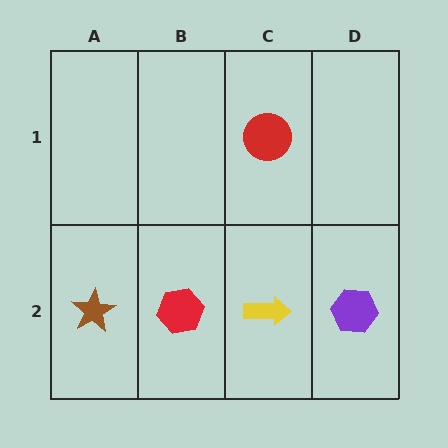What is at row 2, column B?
A red hexagon.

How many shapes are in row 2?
4 shapes.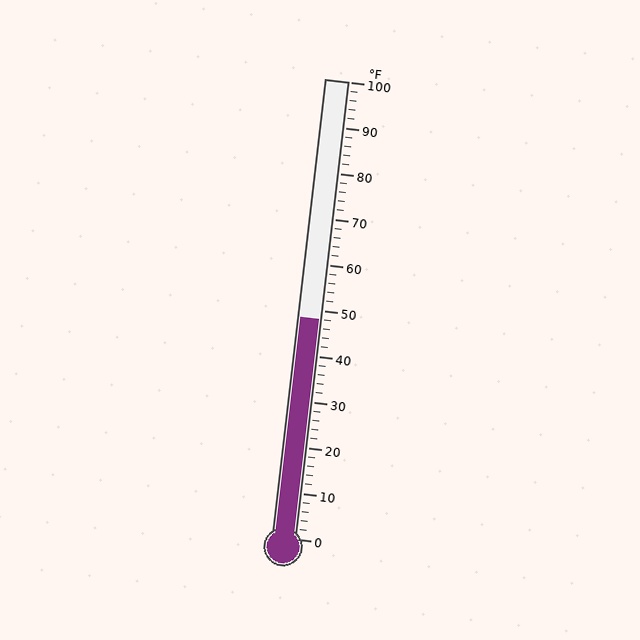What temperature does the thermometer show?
The thermometer shows approximately 48°F.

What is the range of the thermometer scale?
The thermometer scale ranges from 0°F to 100°F.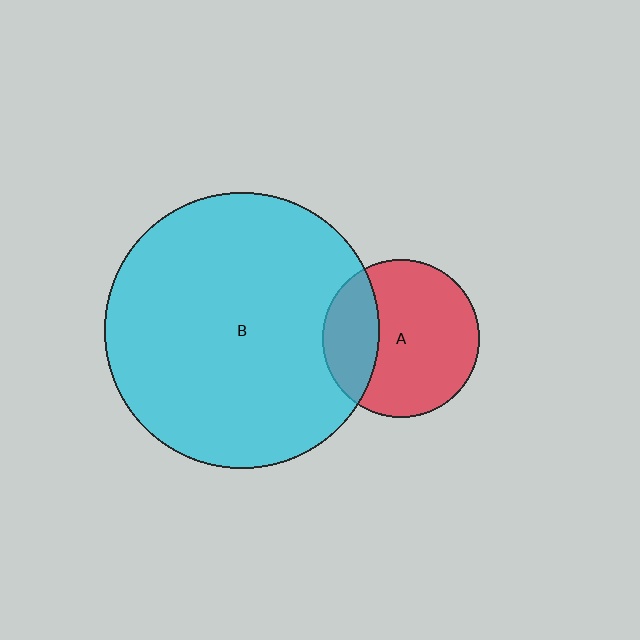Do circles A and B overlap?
Yes.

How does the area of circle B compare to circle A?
Approximately 3.1 times.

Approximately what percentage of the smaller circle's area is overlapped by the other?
Approximately 30%.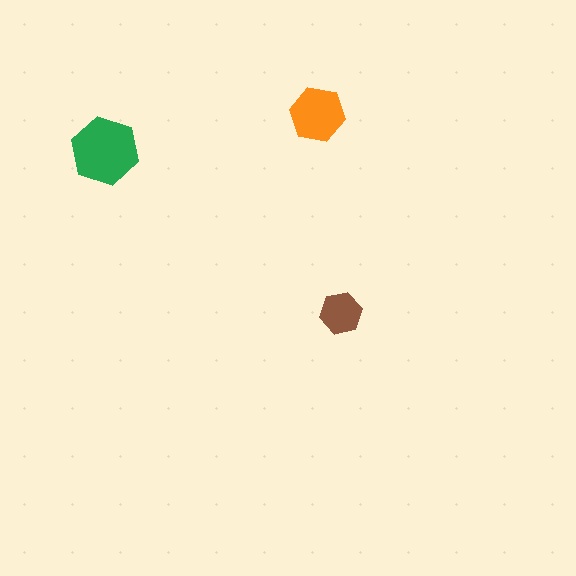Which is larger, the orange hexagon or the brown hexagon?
The orange one.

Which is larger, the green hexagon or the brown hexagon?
The green one.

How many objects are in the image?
There are 3 objects in the image.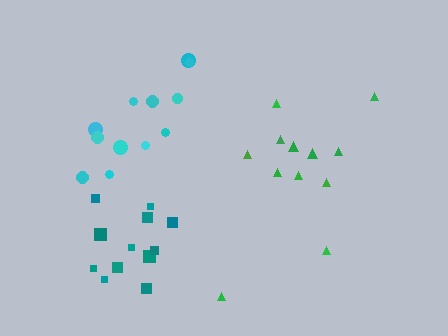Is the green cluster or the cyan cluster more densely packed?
Cyan.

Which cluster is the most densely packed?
Teal.